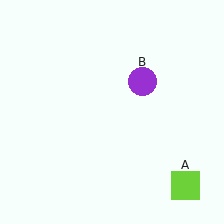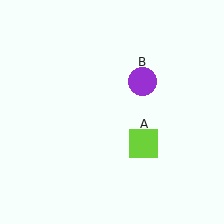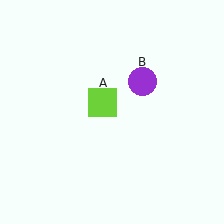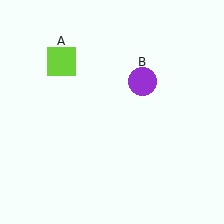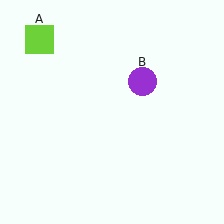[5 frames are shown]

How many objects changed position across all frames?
1 object changed position: lime square (object A).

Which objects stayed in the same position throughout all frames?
Purple circle (object B) remained stationary.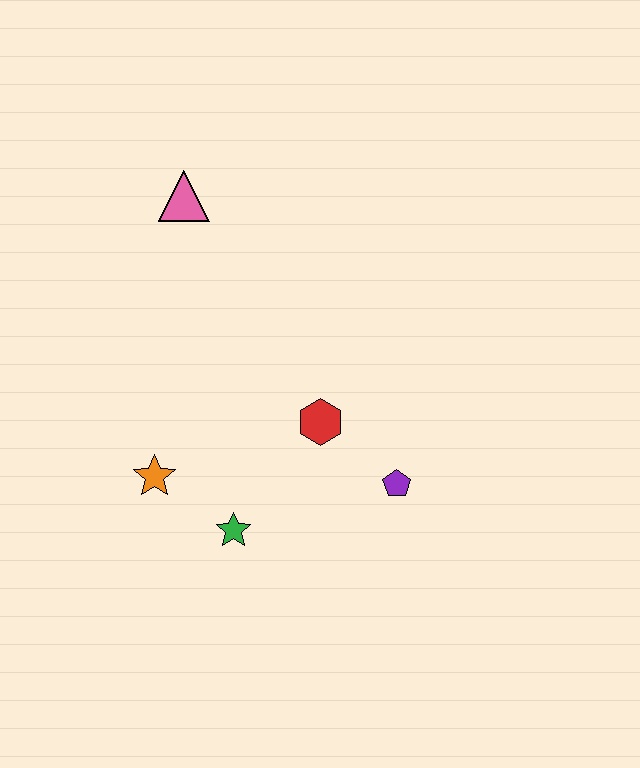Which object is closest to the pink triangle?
The red hexagon is closest to the pink triangle.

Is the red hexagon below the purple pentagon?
No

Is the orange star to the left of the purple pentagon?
Yes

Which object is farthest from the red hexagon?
The pink triangle is farthest from the red hexagon.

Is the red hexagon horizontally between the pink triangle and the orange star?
No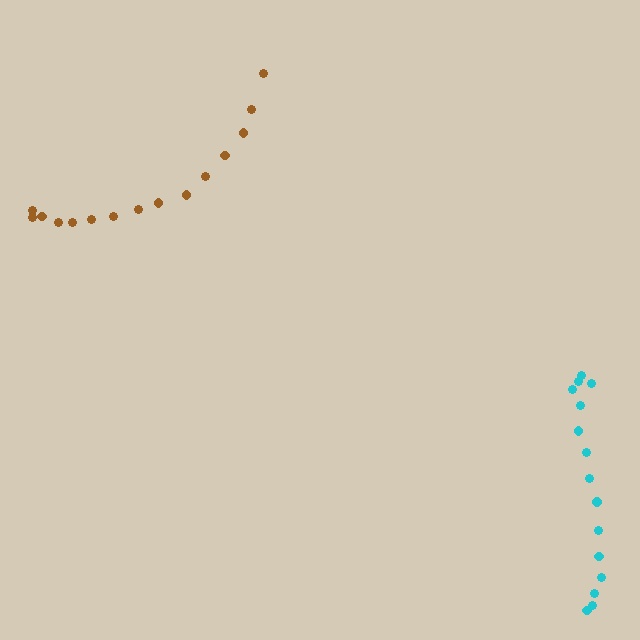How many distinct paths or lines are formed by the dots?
There are 2 distinct paths.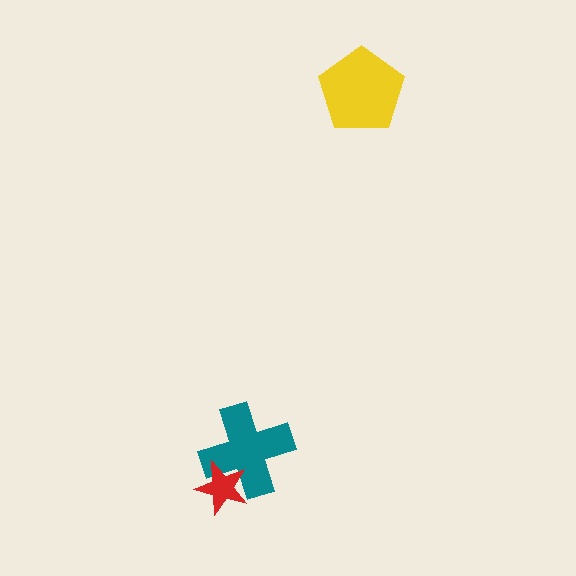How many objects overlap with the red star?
1 object overlaps with the red star.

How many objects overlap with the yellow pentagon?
0 objects overlap with the yellow pentagon.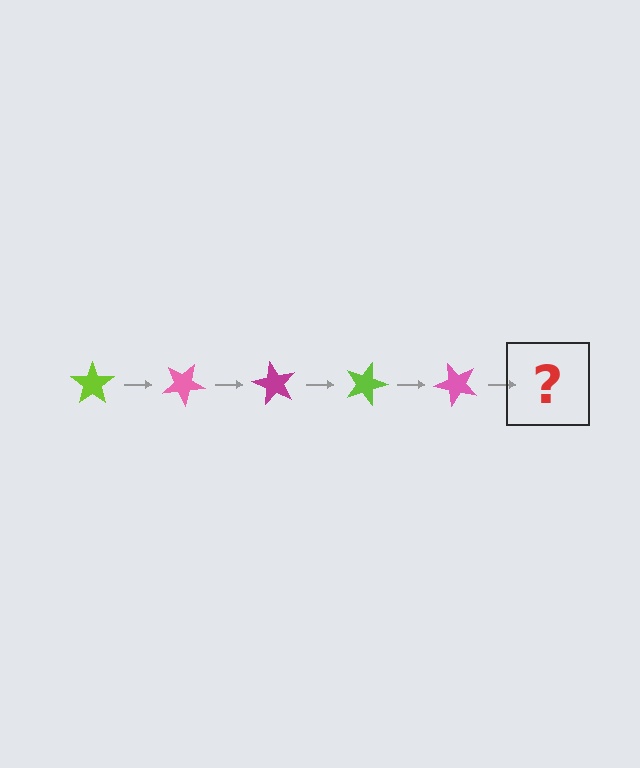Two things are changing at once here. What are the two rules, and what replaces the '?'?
The two rules are that it rotates 30 degrees each step and the color cycles through lime, pink, and magenta. The '?' should be a magenta star, rotated 150 degrees from the start.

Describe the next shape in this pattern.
It should be a magenta star, rotated 150 degrees from the start.